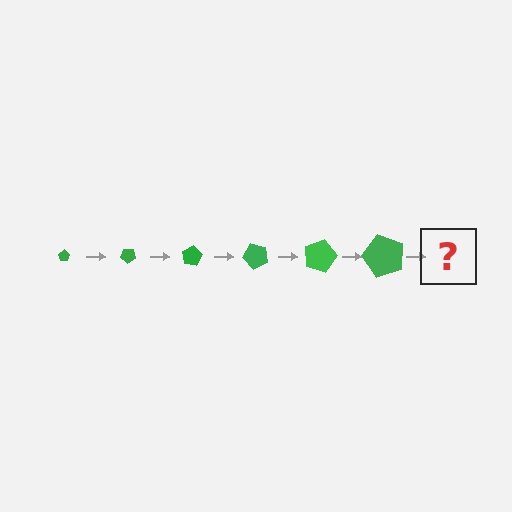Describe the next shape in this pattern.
It should be a pentagon, larger than the previous one and rotated 240 degrees from the start.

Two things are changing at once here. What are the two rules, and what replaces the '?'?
The two rules are that the pentagon grows larger each step and it rotates 40 degrees each step. The '?' should be a pentagon, larger than the previous one and rotated 240 degrees from the start.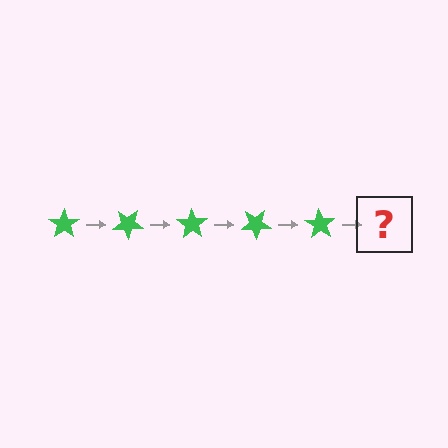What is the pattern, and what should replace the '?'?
The pattern is that the star rotates 35 degrees each step. The '?' should be a green star rotated 175 degrees.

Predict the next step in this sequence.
The next step is a green star rotated 175 degrees.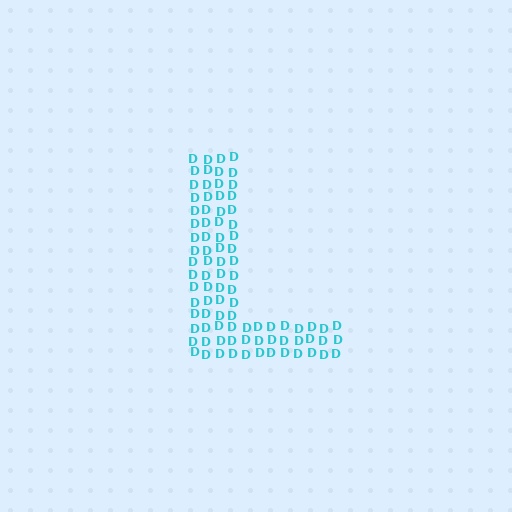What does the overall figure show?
The overall figure shows the letter L.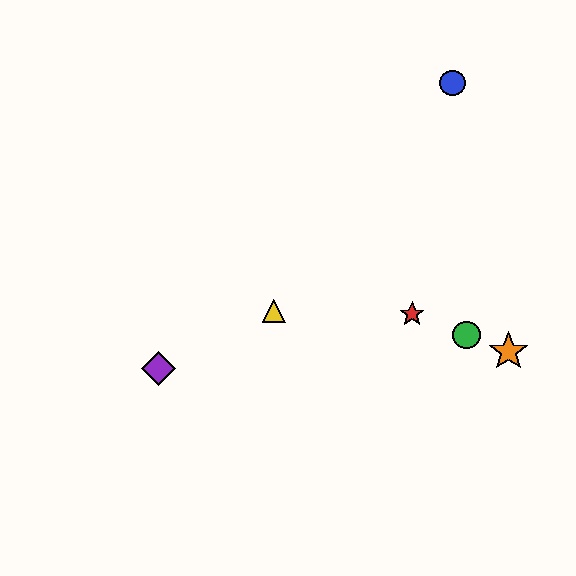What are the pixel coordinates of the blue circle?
The blue circle is at (453, 83).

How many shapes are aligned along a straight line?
3 shapes (the red star, the green circle, the orange star) are aligned along a straight line.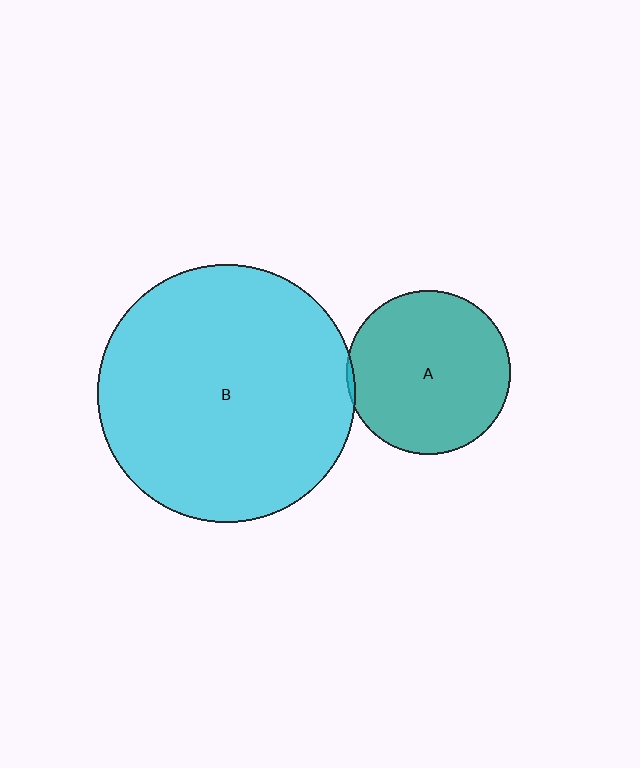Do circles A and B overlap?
Yes.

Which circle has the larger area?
Circle B (cyan).